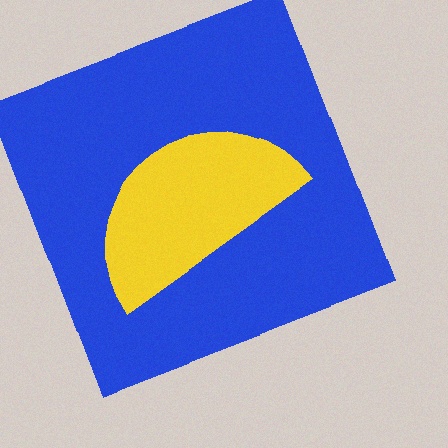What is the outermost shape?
The blue square.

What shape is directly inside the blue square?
The yellow semicircle.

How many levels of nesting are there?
2.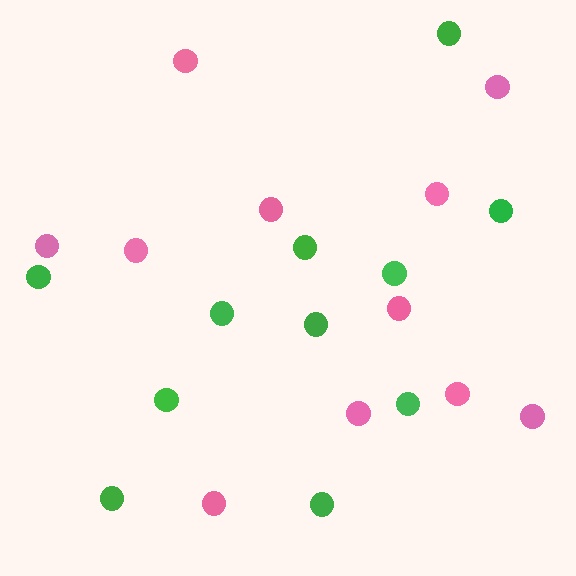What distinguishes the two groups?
There are 2 groups: one group of pink circles (11) and one group of green circles (11).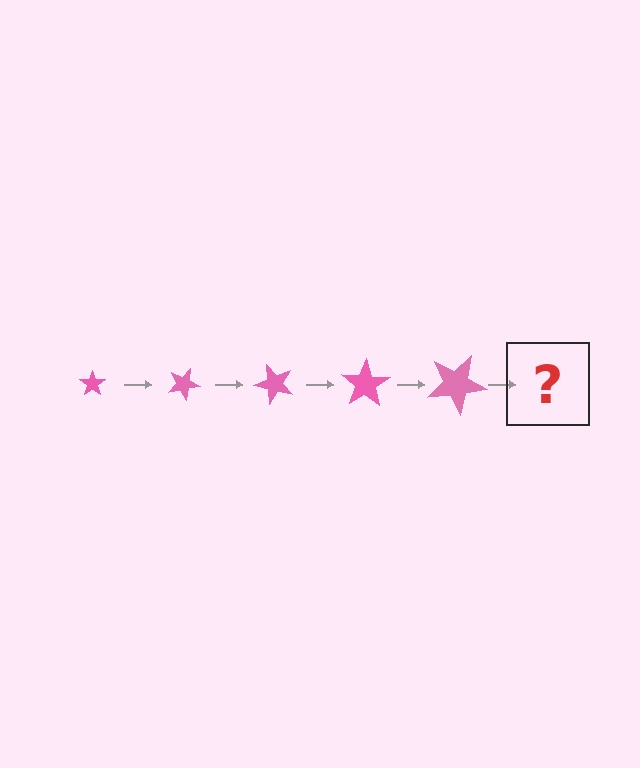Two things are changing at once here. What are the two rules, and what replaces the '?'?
The two rules are that the star grows larger each step and it rotates 25 degrees each step. The '?' should be a star, larger than the previous one and rotated 125 degrees from the start.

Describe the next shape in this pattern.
It should be a star, larger than the previous one and rotated 125 degrees from the start.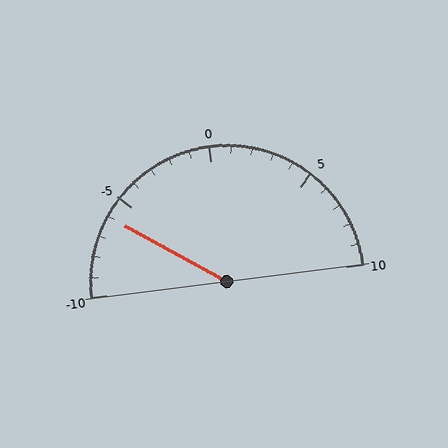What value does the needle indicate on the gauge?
The needle indicates approximately -6.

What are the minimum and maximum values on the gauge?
The gauge ranges from -10 to 10.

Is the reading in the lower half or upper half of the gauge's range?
The reading is in the lower half of the range (-10 to 10).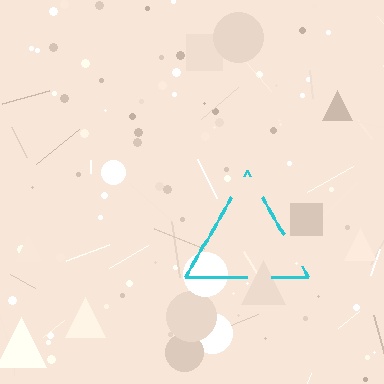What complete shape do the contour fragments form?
The contour fragments form a triangle.